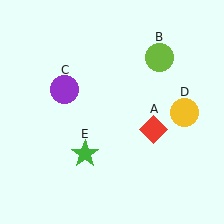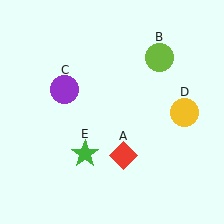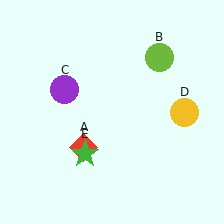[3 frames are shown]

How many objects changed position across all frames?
1 object changed position: red diamond (object A).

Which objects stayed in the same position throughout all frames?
Lime circle (object B) and purple circle (object C) and yellow circle (object D) and green star (object E) remained stationary.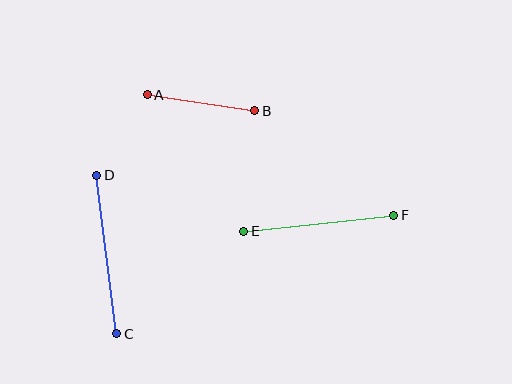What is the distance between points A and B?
The distance is approximately 109 pixels.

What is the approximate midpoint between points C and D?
The midpoint is at approximately (107, 255) pixels.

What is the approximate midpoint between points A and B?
The midpoint is at approximately (201, 103) pixels.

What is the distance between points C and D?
The distance is approximately 160 pixels.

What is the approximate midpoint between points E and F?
The midpoint is at approximately (319, 223) pixels.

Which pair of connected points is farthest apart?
Points C and D are farthest apart.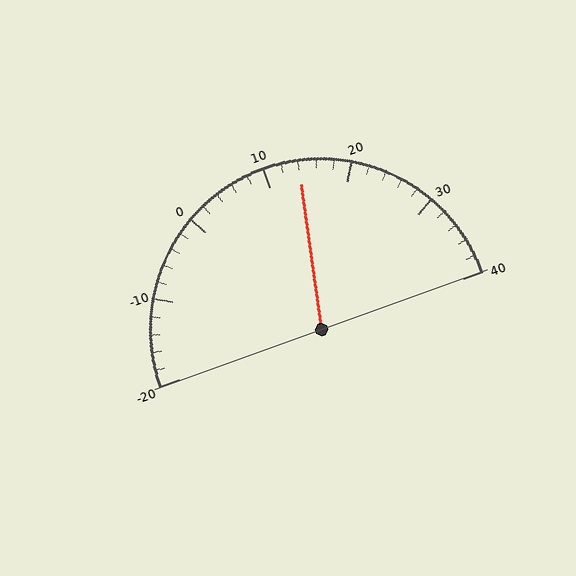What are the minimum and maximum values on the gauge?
The gauge ranges from -20 to 40.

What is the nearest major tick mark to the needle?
The nearest major tick mark is 10.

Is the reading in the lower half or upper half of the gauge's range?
The reading is in the upper half of the range (-20 to 40).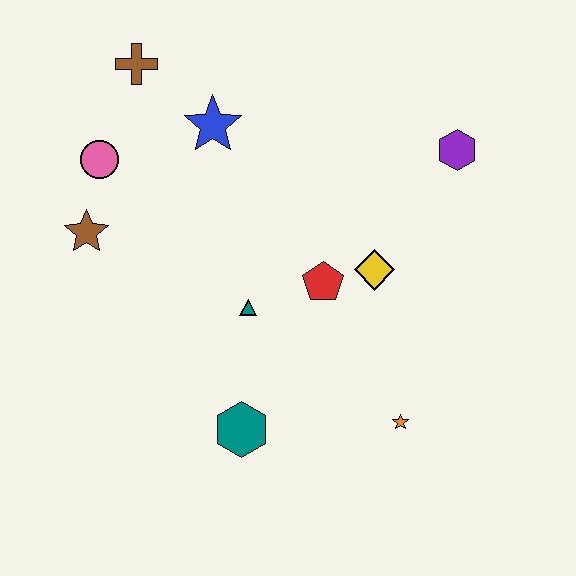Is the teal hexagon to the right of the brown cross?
Yes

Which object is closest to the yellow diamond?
The red pentagon is closest to the yellow diamond.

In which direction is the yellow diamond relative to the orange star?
The yellow diamond is above the orange star.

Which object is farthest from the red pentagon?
The brown cross is farthest from the red pentagon.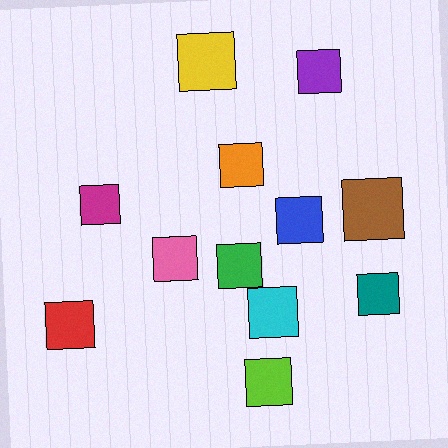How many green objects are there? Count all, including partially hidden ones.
There is 1 green object.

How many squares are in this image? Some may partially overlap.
There are 12 squares.